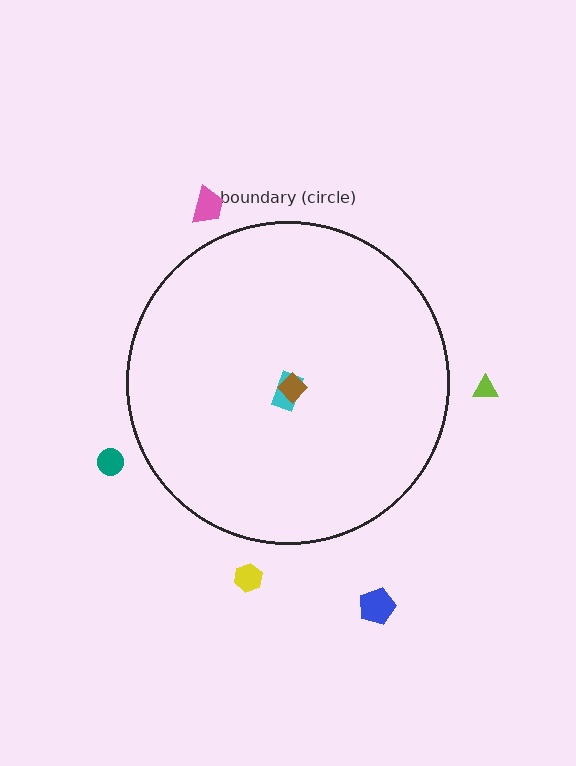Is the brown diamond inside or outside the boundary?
Inside.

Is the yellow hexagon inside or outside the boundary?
Outside.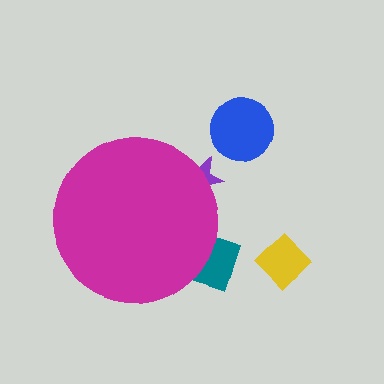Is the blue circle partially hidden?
No, the blue circle is fully visible.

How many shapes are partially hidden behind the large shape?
2 shapes are partially hidden.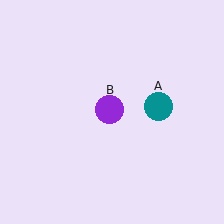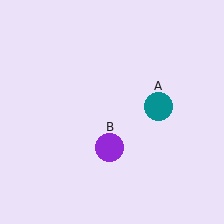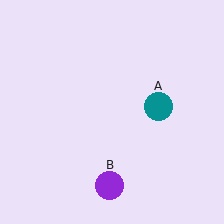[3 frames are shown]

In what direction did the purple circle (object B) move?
The purple circle (object B) moved down.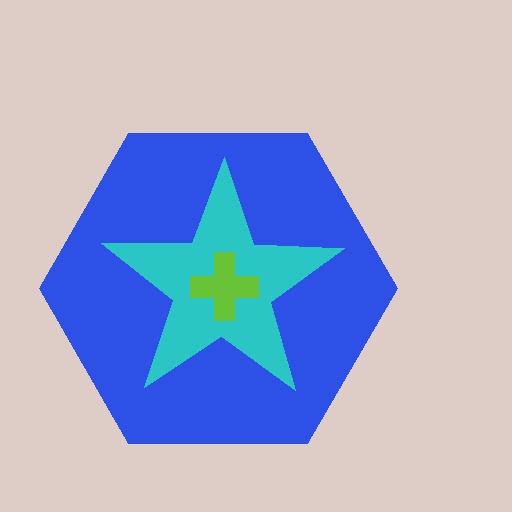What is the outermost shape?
The blue hexagon.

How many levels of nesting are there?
3.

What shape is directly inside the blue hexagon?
The cyan star.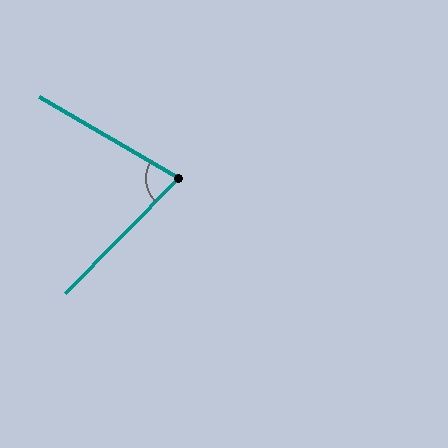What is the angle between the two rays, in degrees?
Approximately 76 degrees.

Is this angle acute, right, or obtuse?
It is acute.